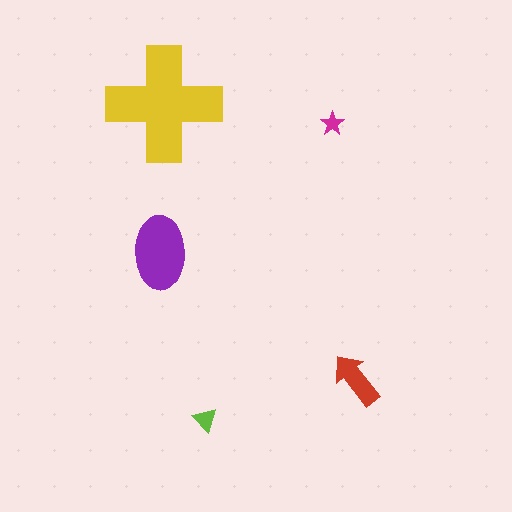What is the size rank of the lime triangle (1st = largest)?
4th.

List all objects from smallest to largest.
The magenta star, the lime triangle, the red arrow, the purple ellipse, the yellow cross.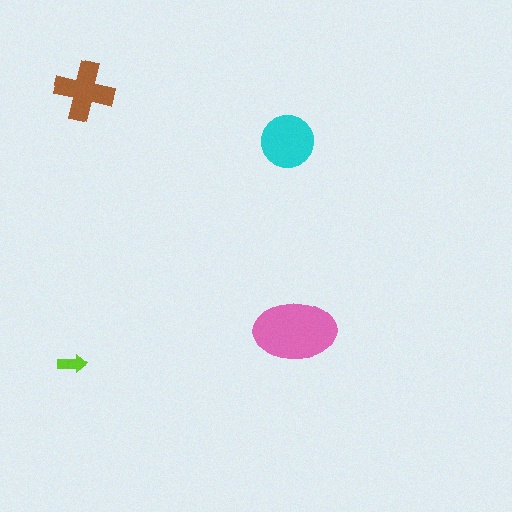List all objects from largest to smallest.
The pink ellipse, the cyan circle, the brown cross, the lime arrow.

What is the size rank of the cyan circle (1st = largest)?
2nd.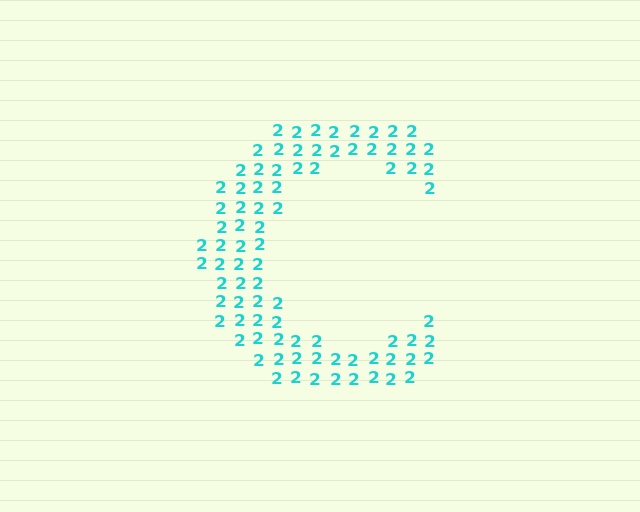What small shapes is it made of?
It is made of small digit 2's.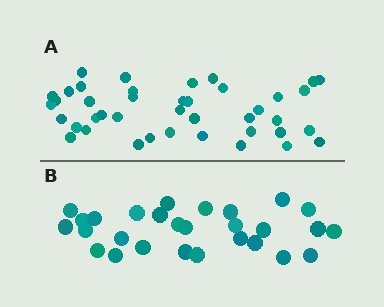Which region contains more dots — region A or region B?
Region A (the top region) has more dots.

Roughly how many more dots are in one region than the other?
Region A has approximately 15 more dots than region B.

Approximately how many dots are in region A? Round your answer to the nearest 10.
About 40 dots. (The exact count is 41, which rounds to 40.)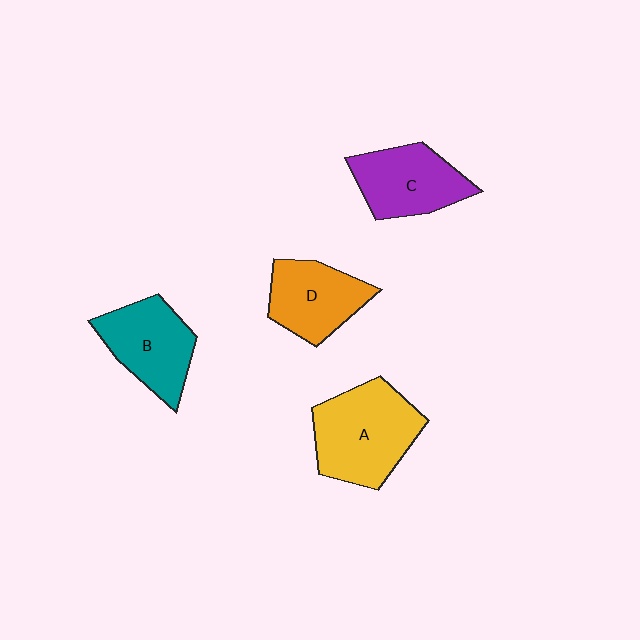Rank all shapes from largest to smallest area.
From largest to smallest: A (yellow), B (teal), C (purple), D (orange).